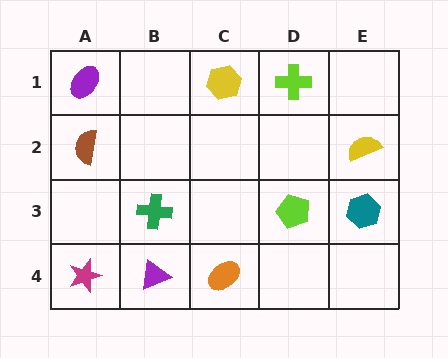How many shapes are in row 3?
3 shapes.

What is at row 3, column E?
A teal hexagon.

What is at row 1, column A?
A purple ellipse.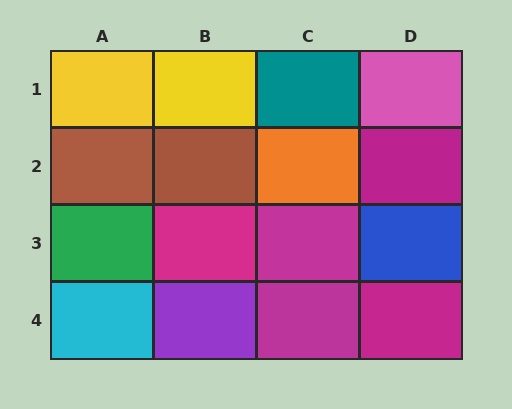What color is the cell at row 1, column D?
Pink.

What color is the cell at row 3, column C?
Magenta.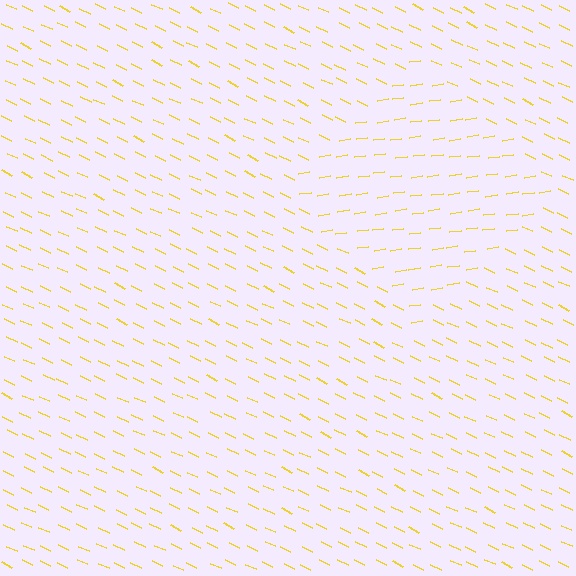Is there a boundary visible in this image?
Yes, there is a texture boundary formed by a change in line orientation.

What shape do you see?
I see a diamond.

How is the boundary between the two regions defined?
The boundary is defined purely by a change in line orientation (approximately 33 degrees difference). All lines are the same color and thickness.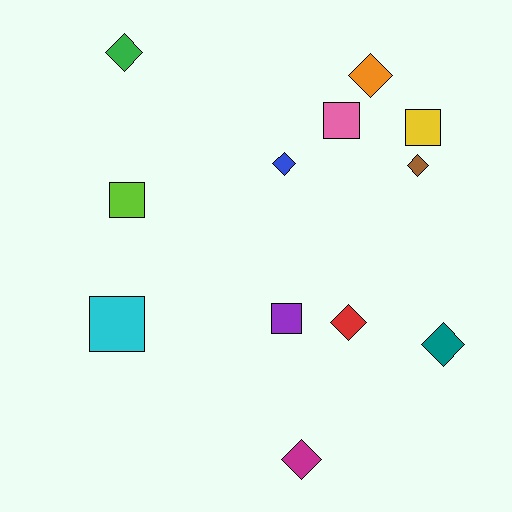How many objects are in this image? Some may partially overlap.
There are 12 objects.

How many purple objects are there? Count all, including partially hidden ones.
There is 1 purple object.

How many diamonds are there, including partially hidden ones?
There are 7 diamonds.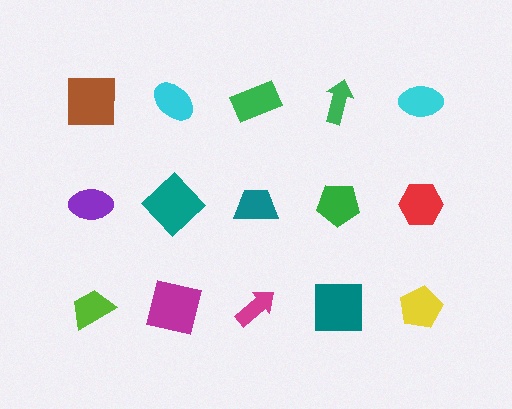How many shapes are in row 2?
5 shapes.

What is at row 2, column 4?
A green pentagon.